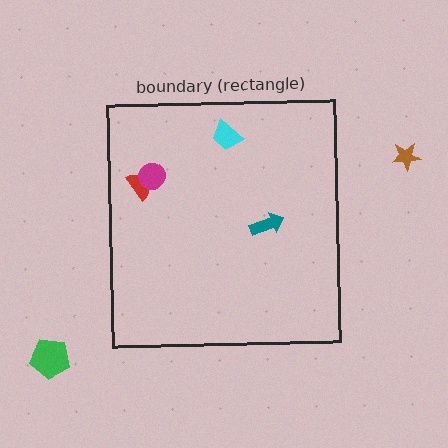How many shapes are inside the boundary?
4 inside, 2 outside.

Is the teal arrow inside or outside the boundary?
Inside.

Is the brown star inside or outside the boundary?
Outside.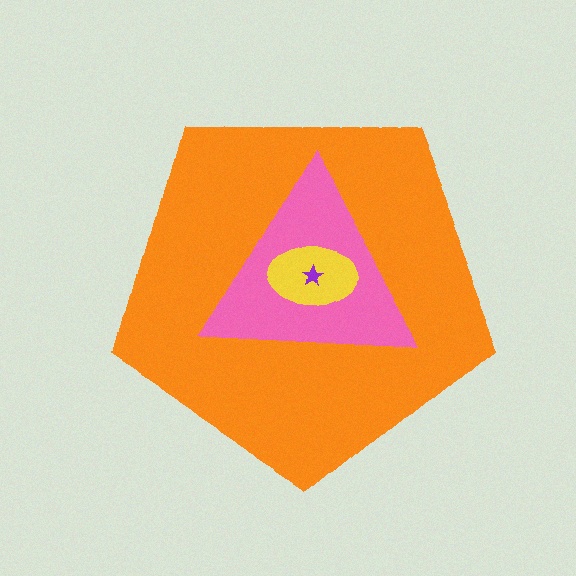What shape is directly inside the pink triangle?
The yellow ellipse.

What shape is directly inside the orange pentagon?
The pink triangle.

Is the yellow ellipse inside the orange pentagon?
Yes.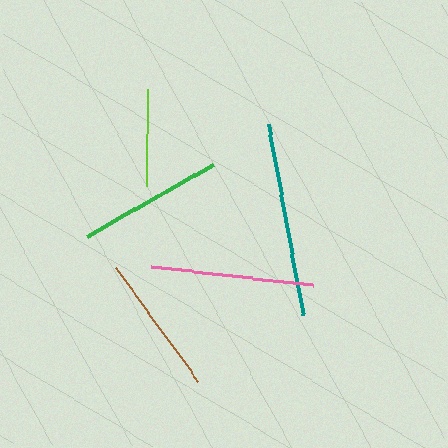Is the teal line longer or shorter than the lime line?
The teal line is longer than the lime line.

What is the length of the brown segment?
The brown segment is approximately 141 pixels long.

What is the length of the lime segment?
The lime segment is approximately 97 pixels long.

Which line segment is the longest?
The teal line is the longest at approximately 195 pixels.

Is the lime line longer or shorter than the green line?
The green line is longer than the lime line.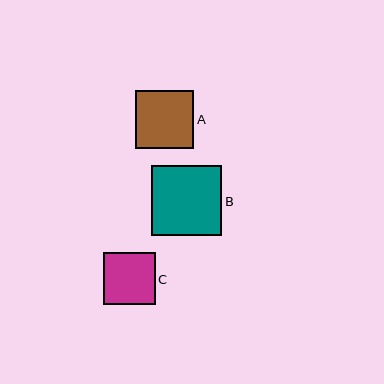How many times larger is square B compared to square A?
Square B is approximately 1.2 times the size of square A.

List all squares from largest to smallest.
From largest to smallest: B, A, C.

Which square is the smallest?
Square C is the smallest with a size of approximately 52 pixels.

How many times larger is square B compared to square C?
Square B is approximately 1.3 times the size of square C.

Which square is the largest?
Square B is the largest with a size of approximately 70 pixels.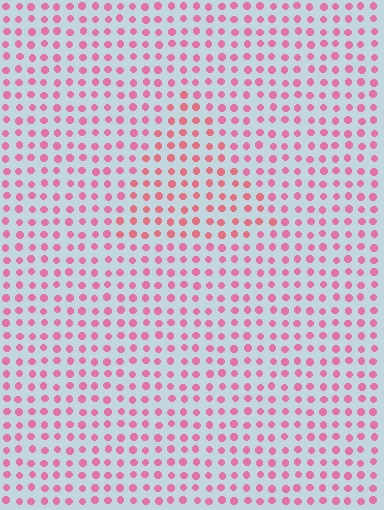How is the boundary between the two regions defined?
The boundary is defined purely by a slight shift in hue (about 19 degrees). Spacing, size, and orientation are identical on both sides.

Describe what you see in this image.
The image is filled with small pink elements in a uniform arrangement. A triangle-shaped region is visible where the elements are tinted to a slightly different hue, forming a subtle color boundary.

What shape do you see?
I see a triangle.